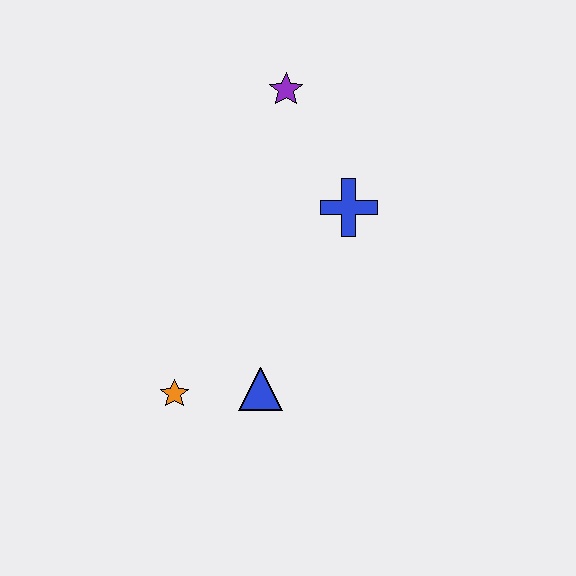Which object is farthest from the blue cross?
The orange star is farthest from the blue cross.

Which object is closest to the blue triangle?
The orange star is closest to the blue triangle.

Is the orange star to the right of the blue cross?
No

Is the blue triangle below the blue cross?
Yes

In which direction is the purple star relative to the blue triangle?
The purple star is above the blue triangle.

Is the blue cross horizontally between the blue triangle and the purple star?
No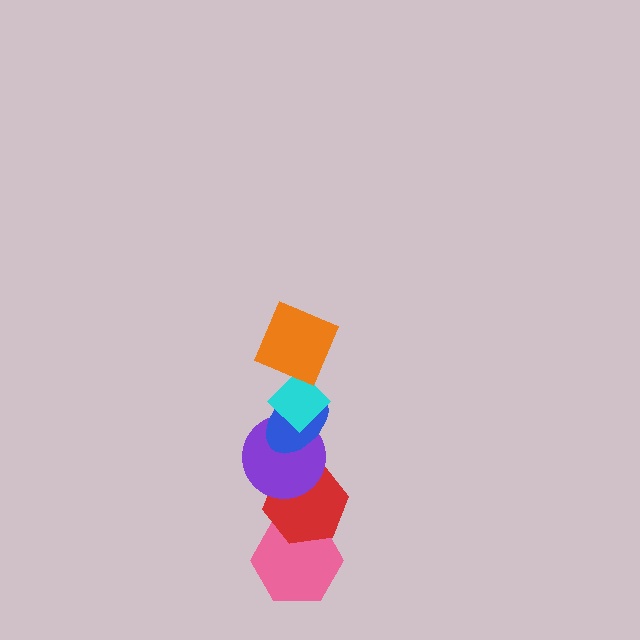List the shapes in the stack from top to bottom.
From top to bottom: the orange square, the cyan diamond, the blue ellipse, the purple circle, the red hexagon, the pink hexagon.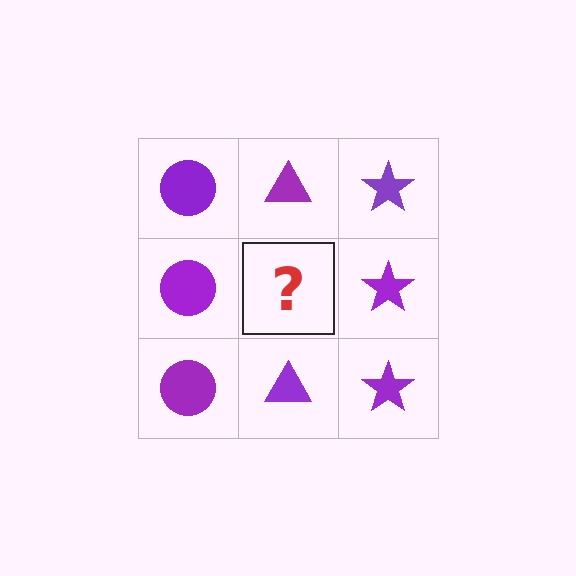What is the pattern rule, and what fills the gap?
The rule is that each column has a consistent shape. The gap should be filled with a purple triangle.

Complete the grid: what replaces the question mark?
The question mark should be replaced with a purple triangle.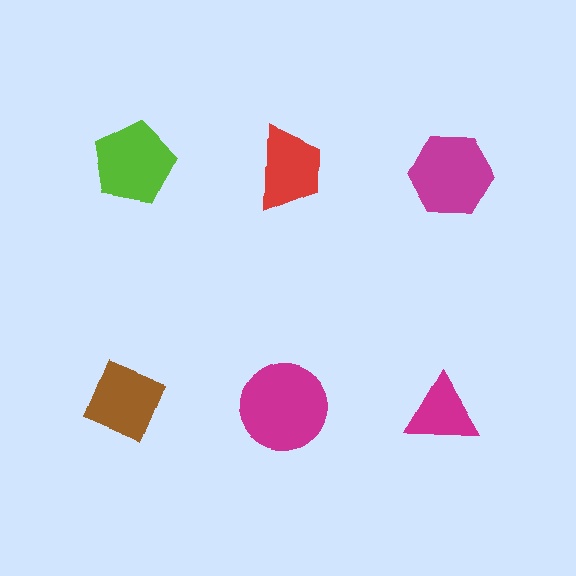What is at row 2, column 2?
A magenta circle.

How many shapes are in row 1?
3 shapes.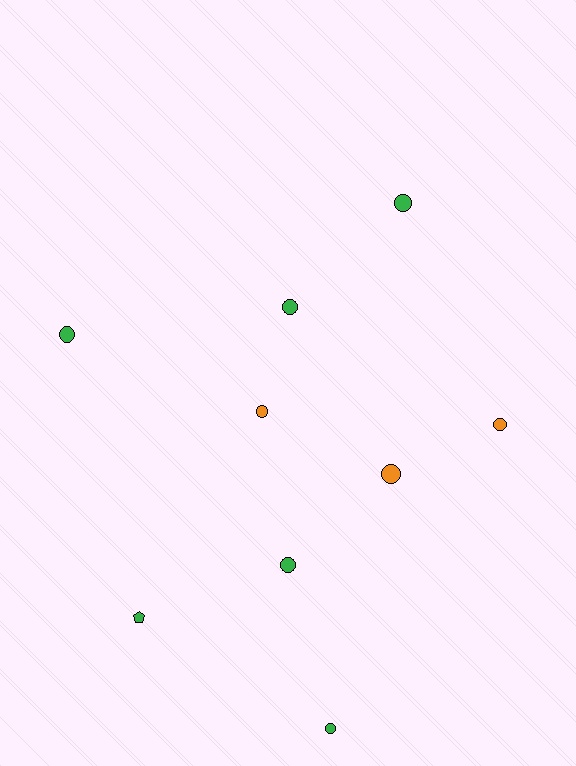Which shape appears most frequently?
Circle, with 8 objects.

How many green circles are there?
There are 5 green circles.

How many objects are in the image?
There are 9 objects.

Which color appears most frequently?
Green, with 6 objects.